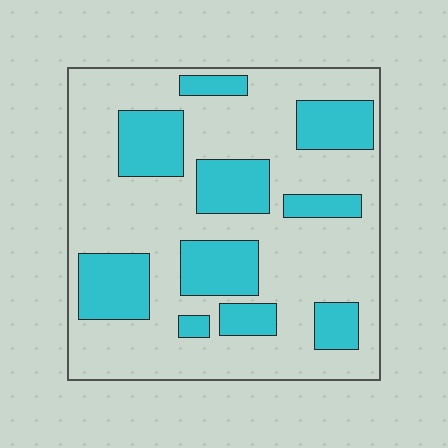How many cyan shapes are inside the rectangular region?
10.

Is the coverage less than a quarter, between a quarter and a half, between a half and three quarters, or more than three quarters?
Between a quarter and a half.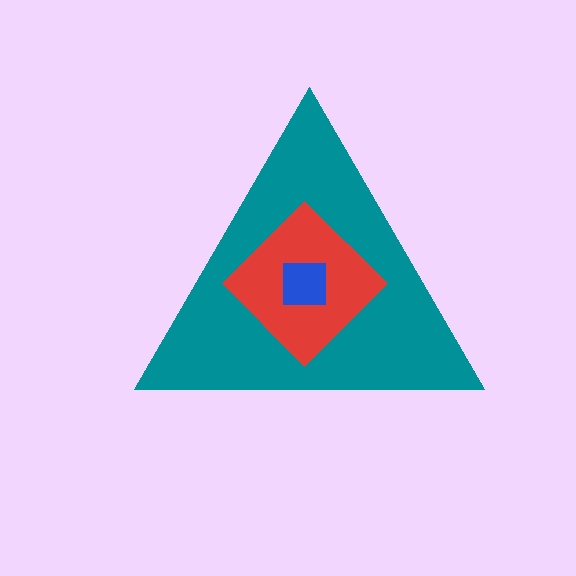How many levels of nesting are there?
3.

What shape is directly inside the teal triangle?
The red diamond.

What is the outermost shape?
The teal triangle.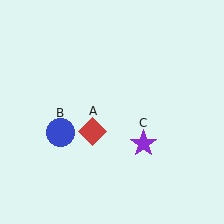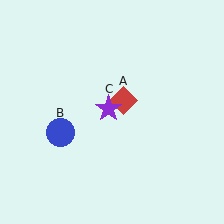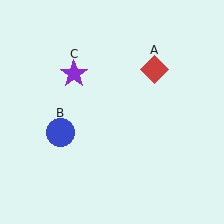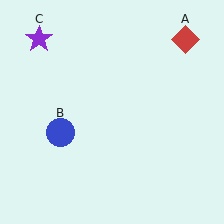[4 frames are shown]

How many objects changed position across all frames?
2 objects changed position: red diamond (object A), purple star (object C).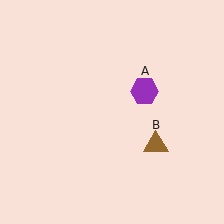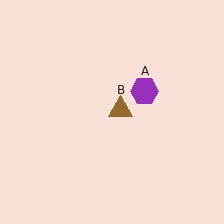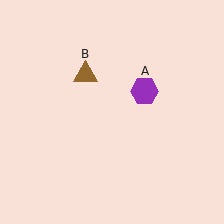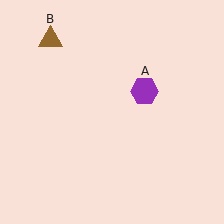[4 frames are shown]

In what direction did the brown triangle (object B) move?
The brown triangle (object B) moved up and to the left.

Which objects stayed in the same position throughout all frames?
Purple hexagon (object A) remained stationary.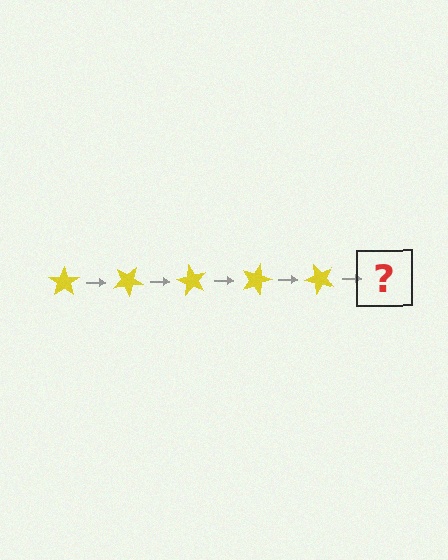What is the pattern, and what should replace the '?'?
The pattern is that the star rotates 30 degrees each step. The '?' should be a yellow star rotated 150 degrees.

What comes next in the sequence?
The next element should be a yellow star rotated 150 degrees.